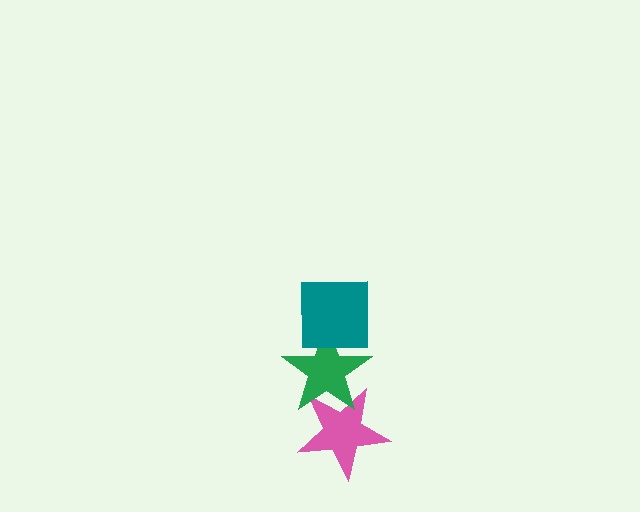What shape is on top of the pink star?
The green star is on top of the pink star.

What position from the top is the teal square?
The teal square is 1st from the top.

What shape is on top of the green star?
The teal square is on top of the green star.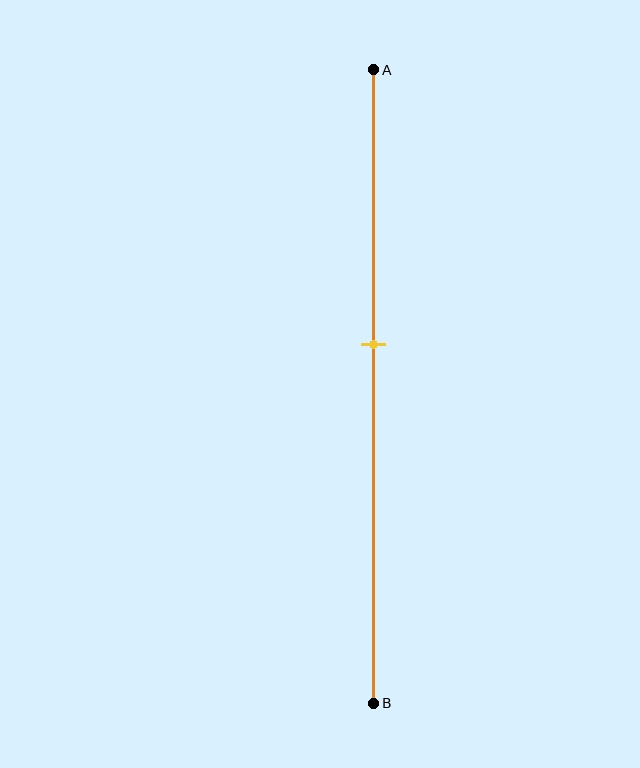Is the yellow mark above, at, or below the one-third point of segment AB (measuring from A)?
The yellow mark is below the one-third point of segment AB.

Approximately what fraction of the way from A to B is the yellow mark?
The yellow mark is approximately 45% of the way from A to B.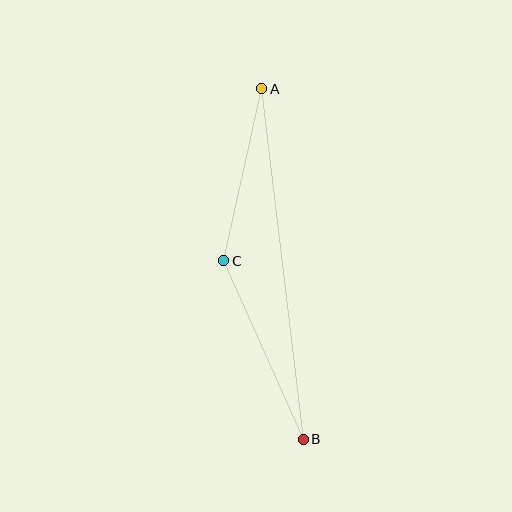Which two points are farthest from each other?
Points A and B are farthest from each other.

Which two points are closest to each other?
Points A and C are closest to each other.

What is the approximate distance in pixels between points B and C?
The distance between B and C is approximately 195 pixels.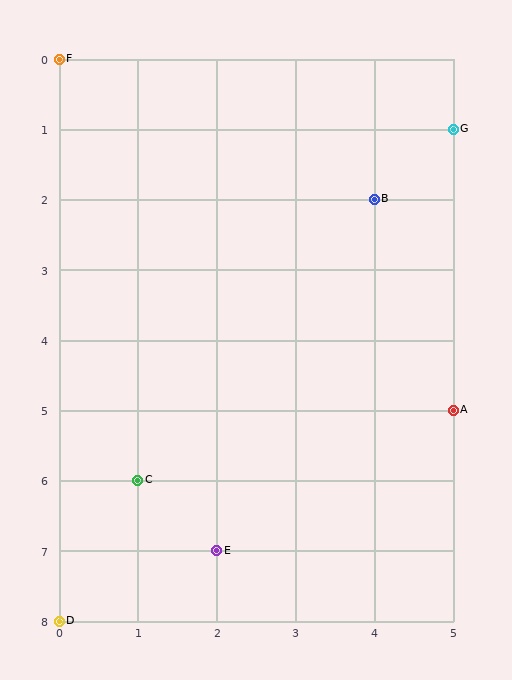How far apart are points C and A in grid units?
Points C and A are 4 columns and 1 row apart (about 4.1 grid units diagonally).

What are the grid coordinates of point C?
Point C is at grid coordinates (1, 6).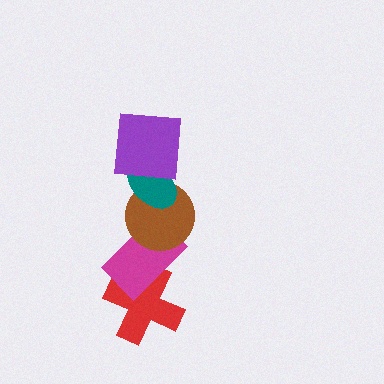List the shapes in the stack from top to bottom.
From top to bottom: the purple square, the teal ellipse, the brown circle, the magenta rectangle, the red cross.